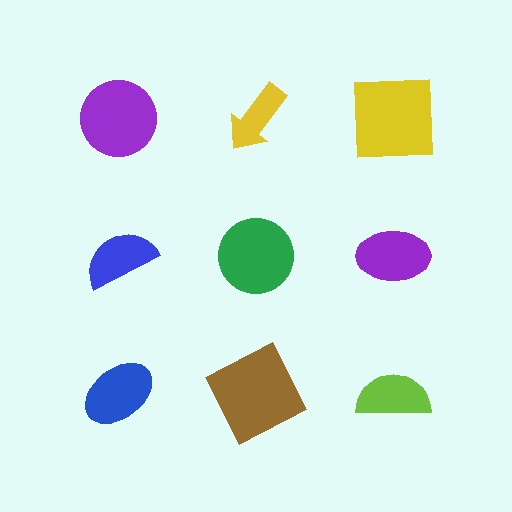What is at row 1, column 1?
A purple circle.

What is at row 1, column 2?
A yellow arrow.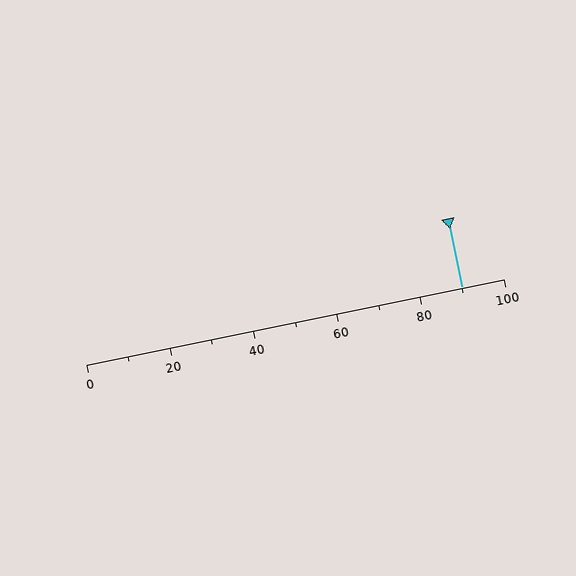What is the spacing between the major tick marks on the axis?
The major ticks are spaced 20 apart.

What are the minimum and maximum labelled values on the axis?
The axis runs from 0 to 100.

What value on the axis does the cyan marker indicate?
The marker indicates approximately 90.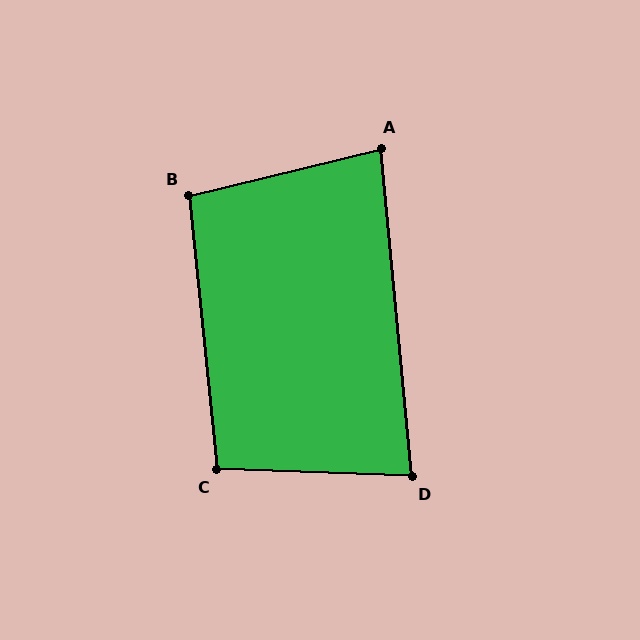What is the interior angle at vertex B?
Approximately 97 degrees (obtuse).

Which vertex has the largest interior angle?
C, at approximately 98 degrees.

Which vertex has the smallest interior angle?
A, at approximately 82 degrees.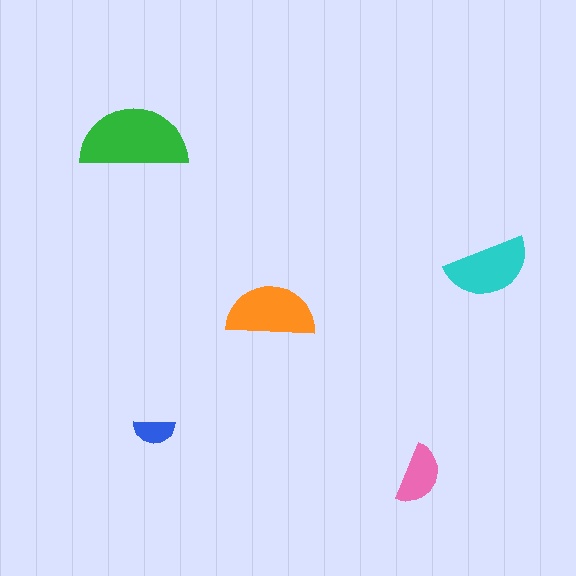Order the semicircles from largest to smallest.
the green one, the orange one, the cyan one, the pink one, the blue one.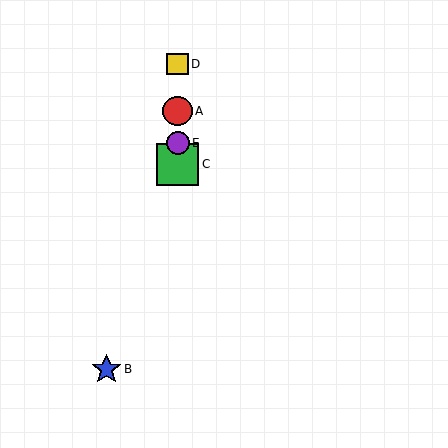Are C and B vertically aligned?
No, C is at x≈178 and B is at x≈107.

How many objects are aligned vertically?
4 objects (A, C, D, E) are aligned vertically.